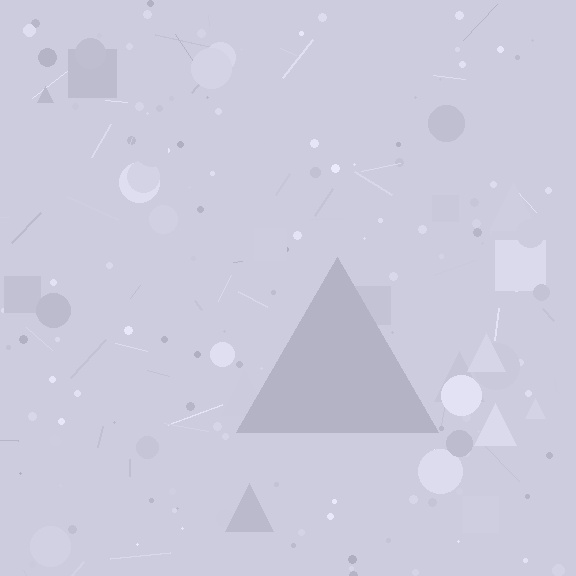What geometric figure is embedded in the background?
A triangle is embedded in the background.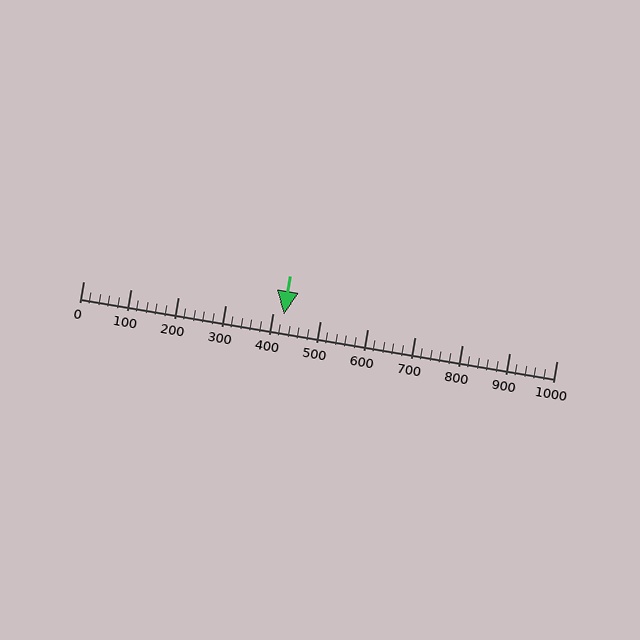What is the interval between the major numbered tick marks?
The major tick marks are spaced 100 units apart.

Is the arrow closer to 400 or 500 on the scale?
The arrow is closer to 400.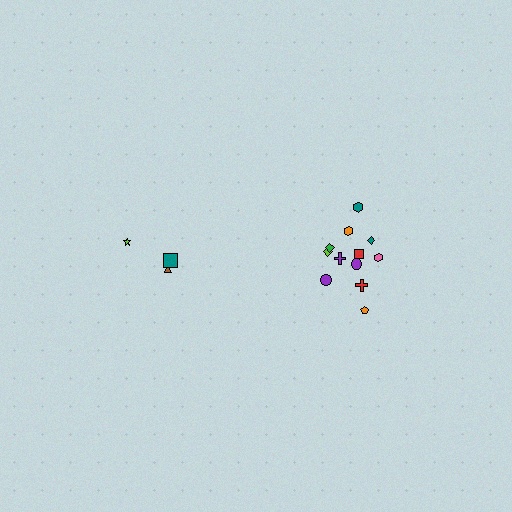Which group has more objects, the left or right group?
The right group.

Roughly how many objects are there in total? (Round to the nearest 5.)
Roughly 15 objects in total.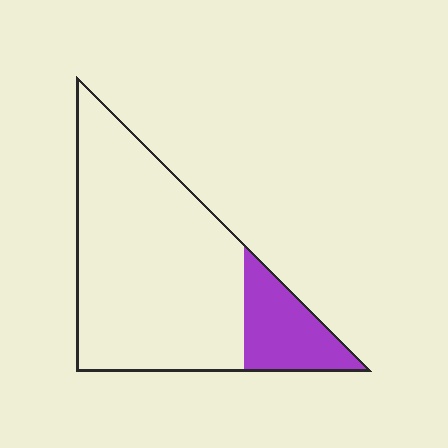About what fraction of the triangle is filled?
About one fifth (1/5).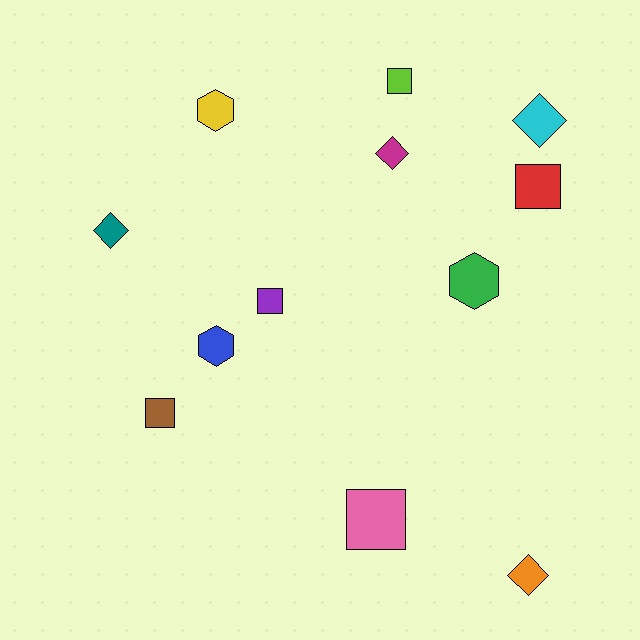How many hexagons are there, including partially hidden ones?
There are 3 hexagons.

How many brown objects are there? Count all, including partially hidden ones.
There is 1 brown object.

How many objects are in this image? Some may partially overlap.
There are 12 objects.